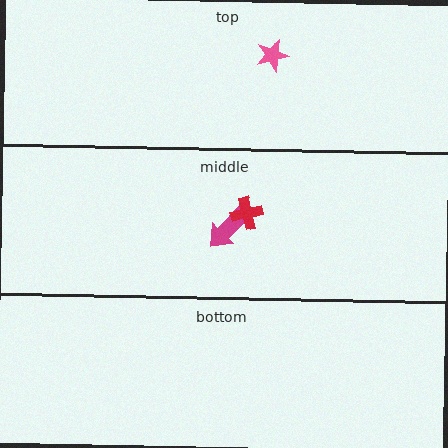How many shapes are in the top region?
1.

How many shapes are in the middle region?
2.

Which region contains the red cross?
The middle region.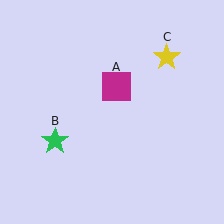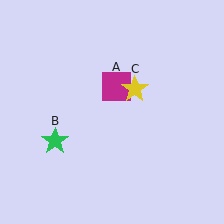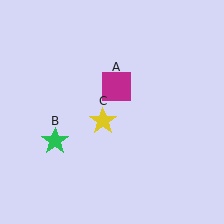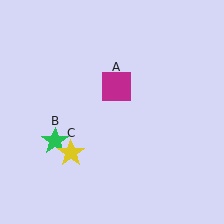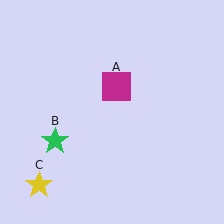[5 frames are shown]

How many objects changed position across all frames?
1 object changed position: yellow star (object C).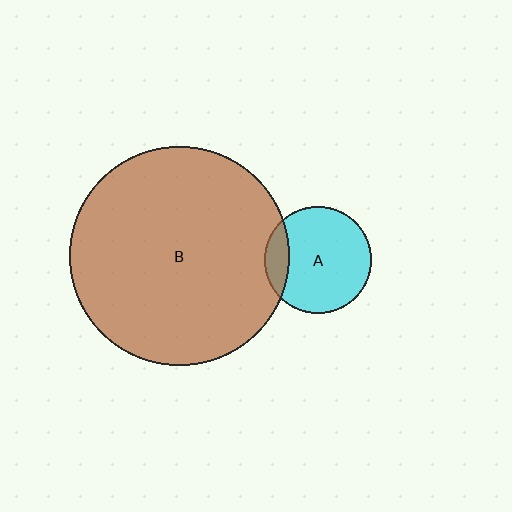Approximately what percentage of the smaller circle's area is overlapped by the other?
Approximately 15%.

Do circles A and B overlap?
Yes.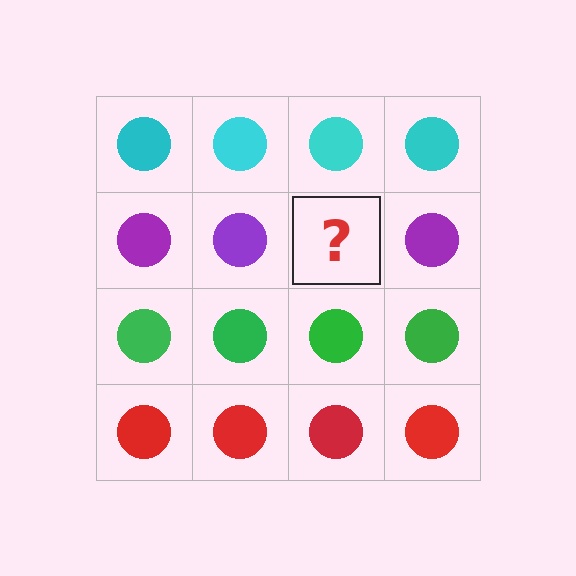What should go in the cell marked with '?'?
The missing cell should contain a purple circle.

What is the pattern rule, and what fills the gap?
The rule is that each row has a consistent color. The gap should be filled with a purple circle.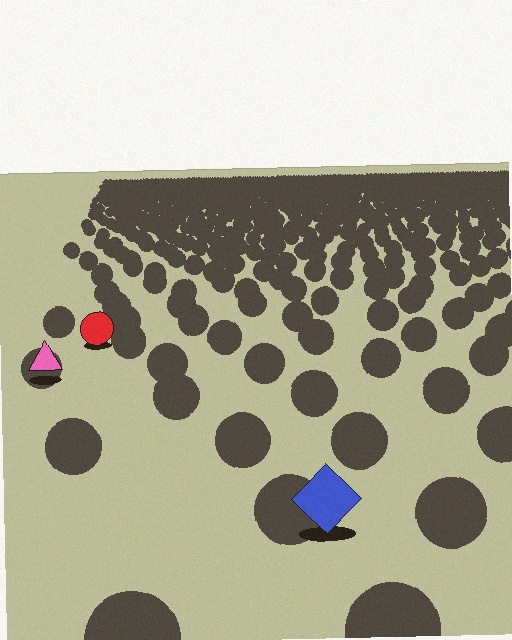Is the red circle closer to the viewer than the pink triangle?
No. The pink triangle is closer — you can tell from the texture gradient: the ground texture is coarser near it.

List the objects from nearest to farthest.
From nearest to farthest: the blue diamond, the pink triangle, the red circle.